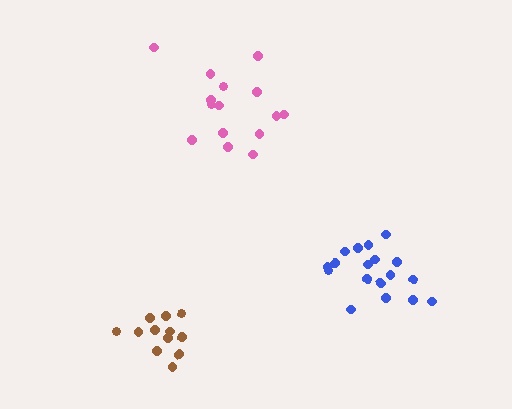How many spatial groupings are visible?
There are 3 spatial groupings.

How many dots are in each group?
Group 1: 15 dots, Group 2: 18 dots, Group 3: 12 dots (45 total).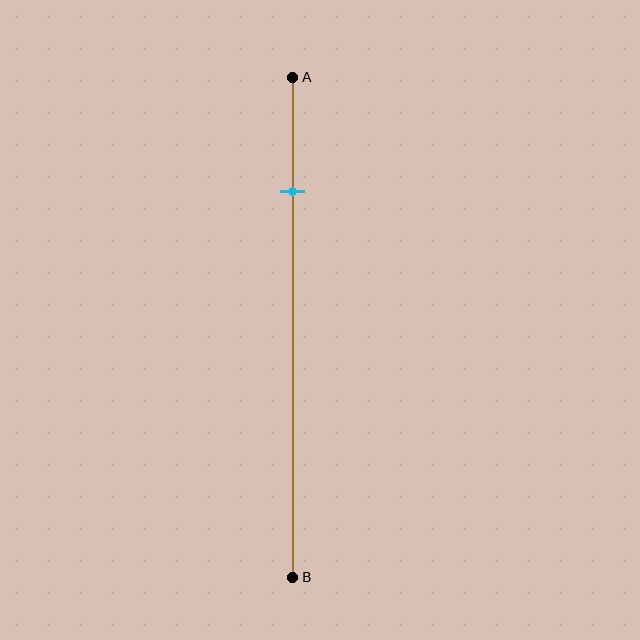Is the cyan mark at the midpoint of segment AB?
No, the mark is at about 25% from A, not at the 50% midpoint.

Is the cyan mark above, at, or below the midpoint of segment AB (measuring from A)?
The cyan mark is above the midpoint of segment AB.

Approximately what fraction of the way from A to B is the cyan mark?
The cyan mark is approximately 25% of the way from A to B.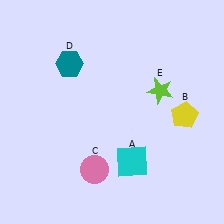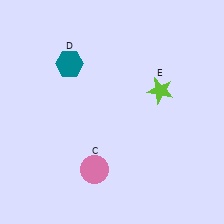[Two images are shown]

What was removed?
The yellow pentagon (B), the cyan square (A) were removed in Image 2.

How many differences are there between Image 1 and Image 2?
There are 2 differences between the two images.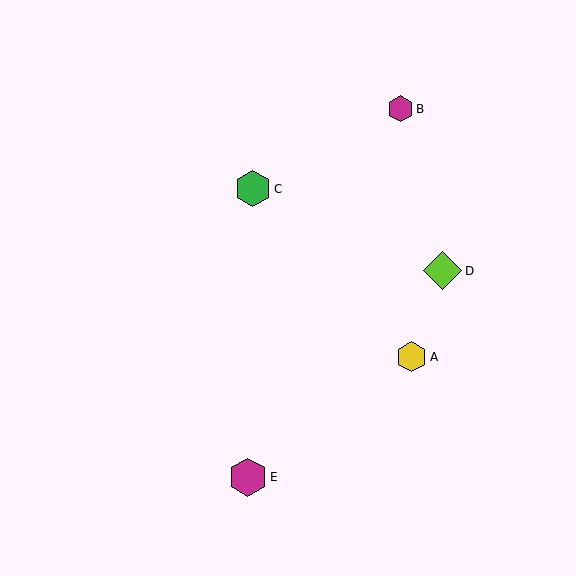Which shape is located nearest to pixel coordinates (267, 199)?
The green hexagon (labeled C) at (253, 189) is nearest to that location.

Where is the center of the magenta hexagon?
The center of the magenta hexagon is at (400, 109).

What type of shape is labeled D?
Shape D is a lime diamond.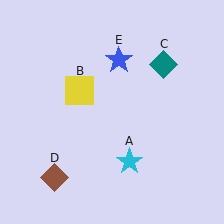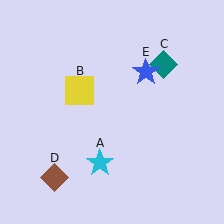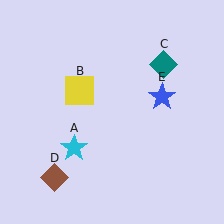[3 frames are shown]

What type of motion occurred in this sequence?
The cyan star (object A), blue star (object E) rotated clockwise around the center of the scene.